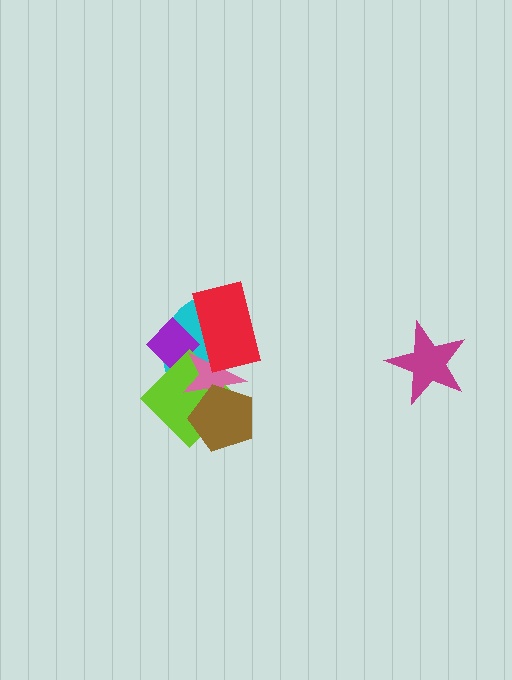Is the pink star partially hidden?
Yes, it is partially covered by another shape.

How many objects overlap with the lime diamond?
5 objects overlap with the lime diamond.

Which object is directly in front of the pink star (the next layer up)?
The brown pentagon is directly in front of the pink star.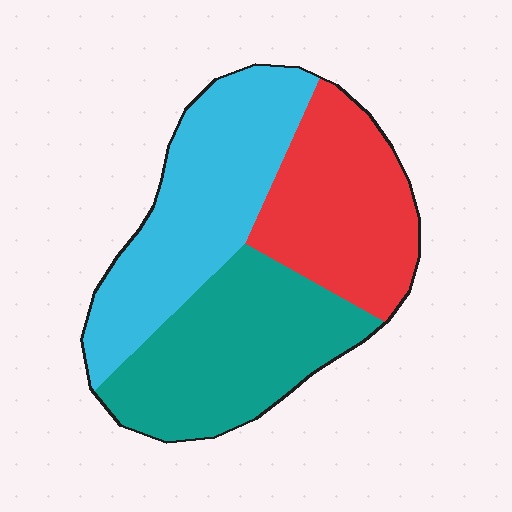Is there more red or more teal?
Teal.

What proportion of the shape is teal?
Teal covers about 35% of the shape.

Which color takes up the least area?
Red, at roughly 30%.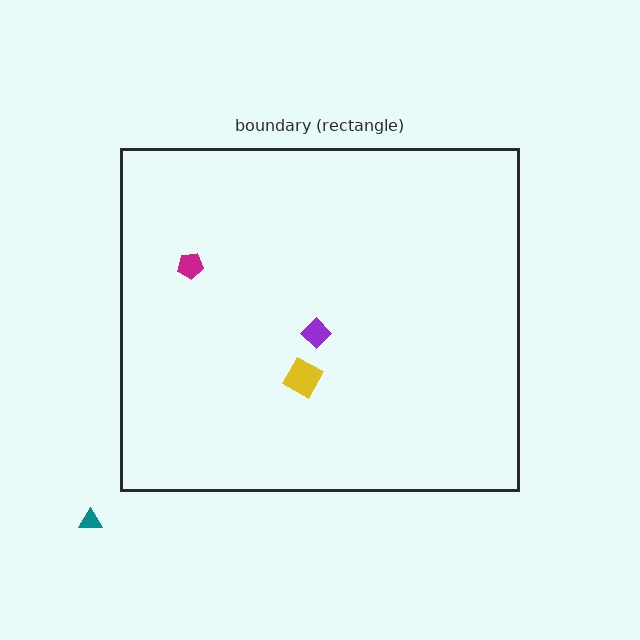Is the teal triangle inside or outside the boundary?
Outside.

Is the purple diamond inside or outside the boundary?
Inside.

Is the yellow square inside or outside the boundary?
Inside.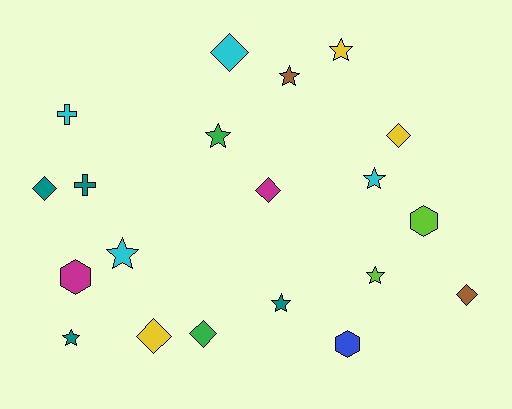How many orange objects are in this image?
There are no orange objects.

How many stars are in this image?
There are 8 stars.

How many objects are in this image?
There are 20 objects.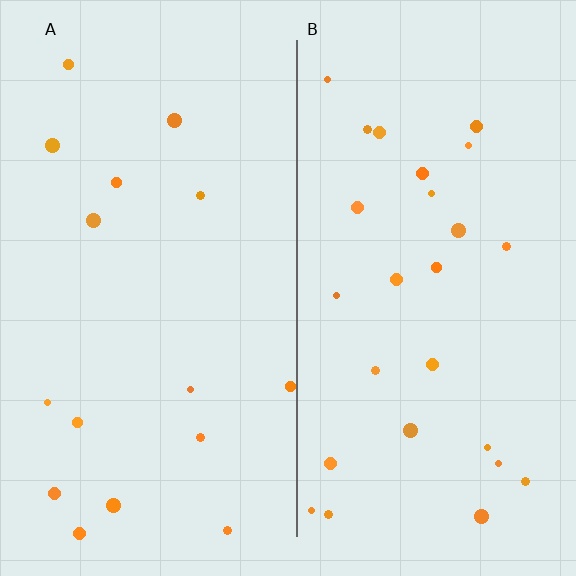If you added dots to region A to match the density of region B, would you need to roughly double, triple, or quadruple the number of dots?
Approximately double.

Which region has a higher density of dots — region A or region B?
B (the right).